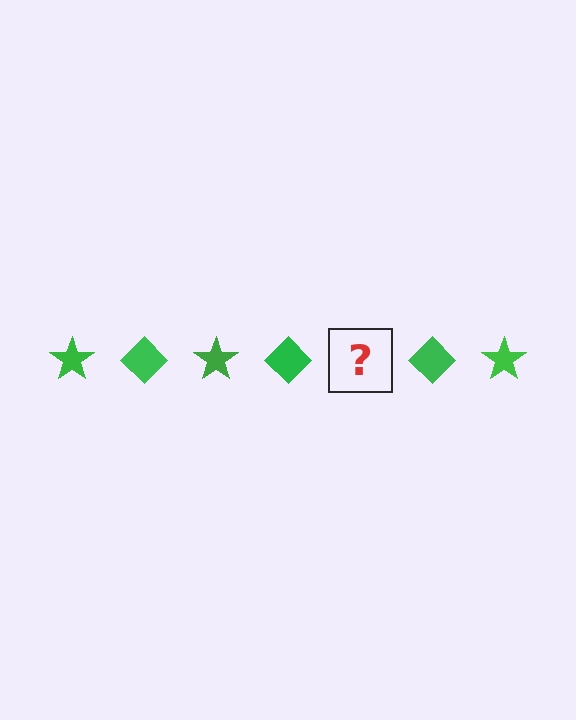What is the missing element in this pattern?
The missing element is a green star.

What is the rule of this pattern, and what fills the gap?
The rule is that the pattern cycles through star, diamond shapes in green. The gap should be filled with a green star.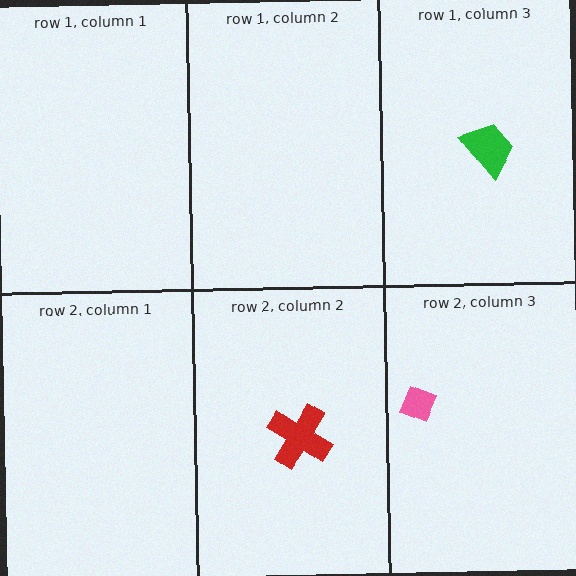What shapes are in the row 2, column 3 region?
The pink diamond.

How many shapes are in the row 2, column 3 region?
1.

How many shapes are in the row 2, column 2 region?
1.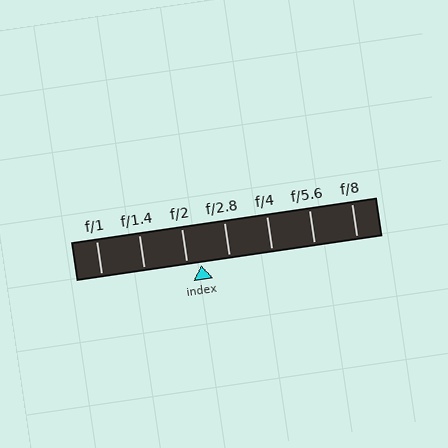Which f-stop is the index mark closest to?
The index mark is closest to f/2.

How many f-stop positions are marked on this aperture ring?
There are 7 f-stop positions marked.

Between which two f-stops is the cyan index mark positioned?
The index mark is between f/2 and f/2.8.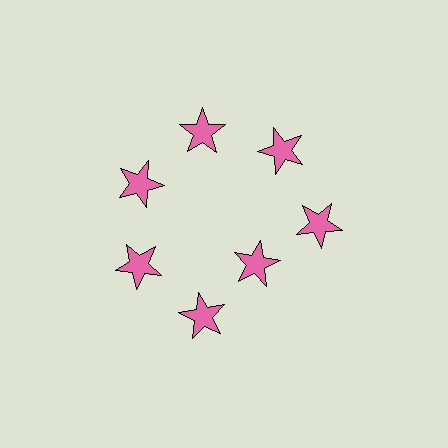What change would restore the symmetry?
The symmetry would be restored by moving it outward, back onto the ring so that all 7 stars sit at equal angles and equal distance from the center.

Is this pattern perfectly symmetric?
No. The 7 pink stars are arranged in a ring, but one element near the 5 o'clock position is pulled inward toward the center, breaking the 7-fold rotational symmetry.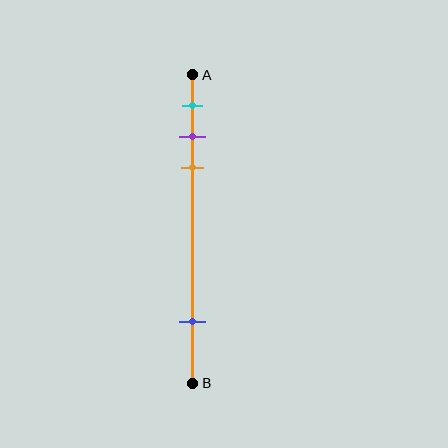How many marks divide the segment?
There are 4 marks dividing the segment.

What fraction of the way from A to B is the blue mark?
The blue mark is approximately 80% (0.8) of the way from A to B.